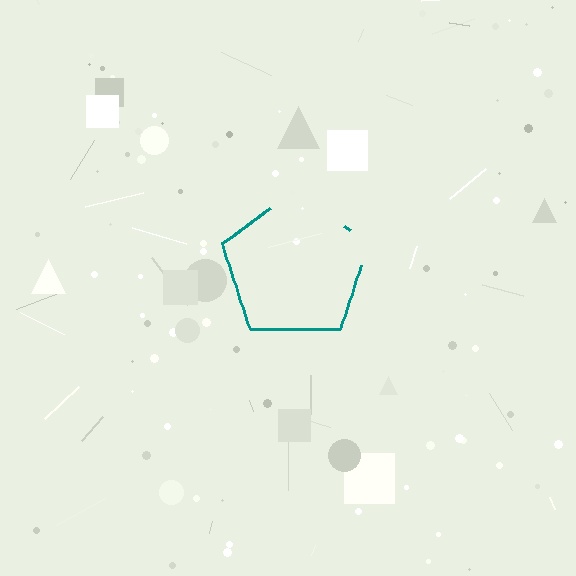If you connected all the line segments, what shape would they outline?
They would outline a pentagon.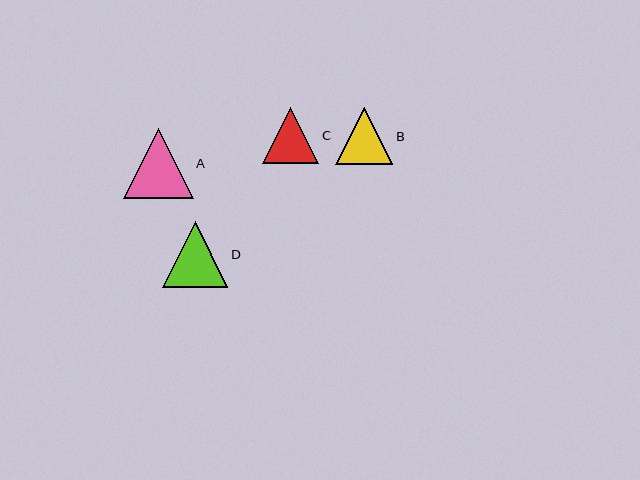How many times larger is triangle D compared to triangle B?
Triangle D is approximately 1.1 times the size of triangle B.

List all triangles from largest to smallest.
From largest to smallest: A, D, B, C.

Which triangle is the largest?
Triangle A is the largest with a size of approximately 70 pixels.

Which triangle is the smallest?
Triangle C is the smallest with a size of approximately 56 pixels.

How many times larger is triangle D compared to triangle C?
Triangle D is approximately 1.2 times the size of triangle C.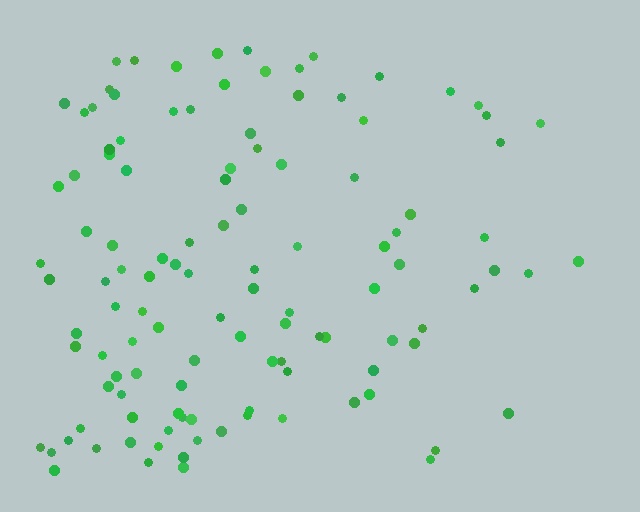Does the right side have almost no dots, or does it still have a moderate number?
Still a moderate number, just noticeably fewer than the left.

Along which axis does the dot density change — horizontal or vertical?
Horizontal.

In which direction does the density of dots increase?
From right to left, with the left side densest.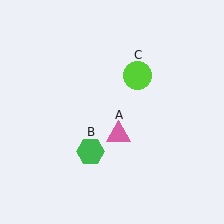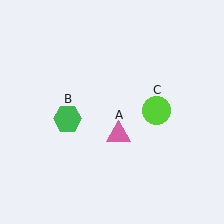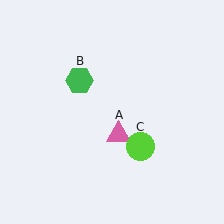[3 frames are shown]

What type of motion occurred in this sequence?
The green hexagon (object B), lime circle (object C) rotated clockwise around the center of the scene.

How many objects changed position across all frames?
2 objects changed position: green hexagon (object B), lime circle (object C).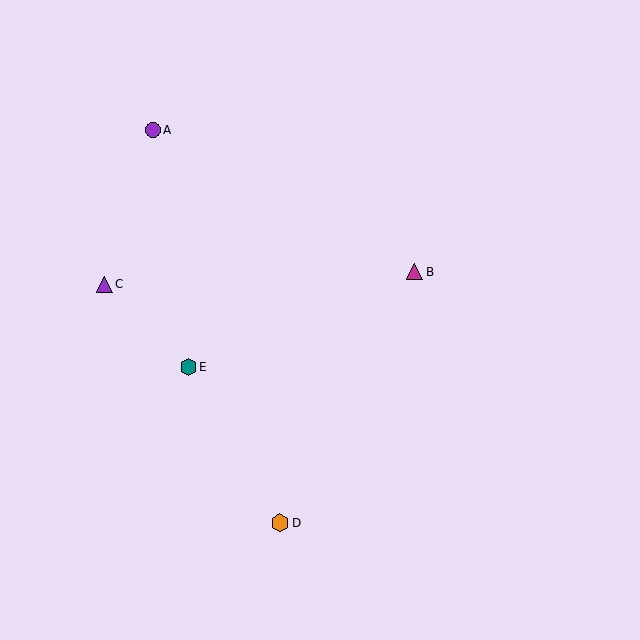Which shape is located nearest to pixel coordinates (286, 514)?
The orange hexagon (labeled D) at (280, 523) is nearest to that location.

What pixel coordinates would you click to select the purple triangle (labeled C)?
Click at (104, 284) to select the purple triangle C.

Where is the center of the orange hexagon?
The center of the orange hexagon is at (280, 523).